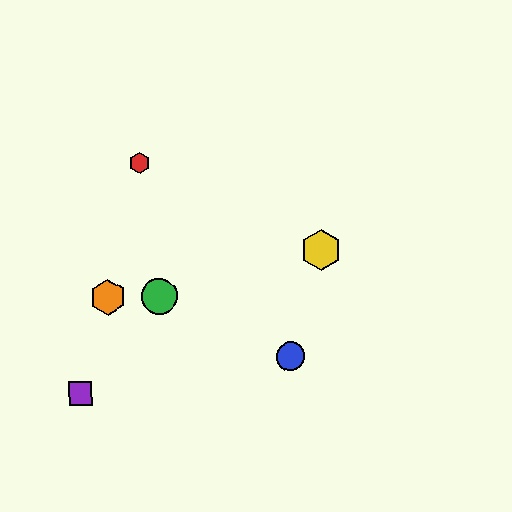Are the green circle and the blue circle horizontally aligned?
No, the green circle is at y≈296 and the blue circle is at y≈356.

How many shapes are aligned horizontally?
2 shapes (the green circle, the orange hexagon) are aligned horizontally.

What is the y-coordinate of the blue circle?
The blue circle is at y≈356.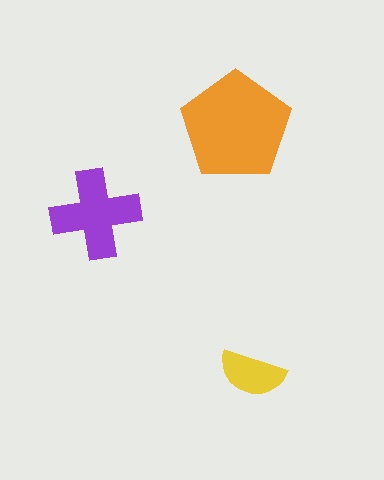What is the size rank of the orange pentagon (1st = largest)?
1st.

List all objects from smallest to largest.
The yellow semicircle, the purple cross, the orange pentagon.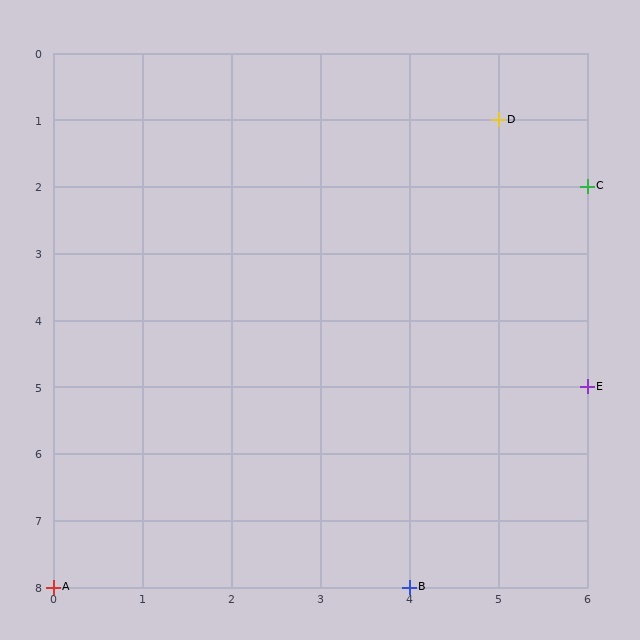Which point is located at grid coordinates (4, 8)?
Point B is at (4, 8).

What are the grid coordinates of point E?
Point E is at grid coordinates (6, 5).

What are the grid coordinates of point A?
Point A is at grid coordinates (0, 8).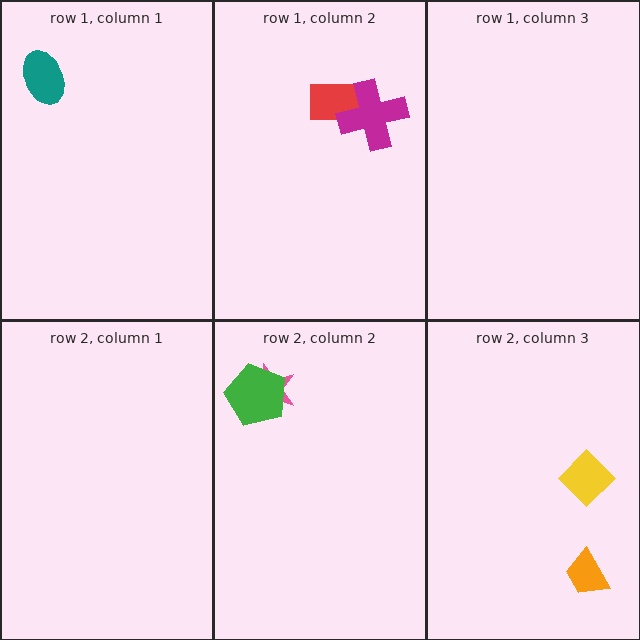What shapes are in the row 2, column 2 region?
The pink star, the green pentagon.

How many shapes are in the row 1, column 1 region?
1.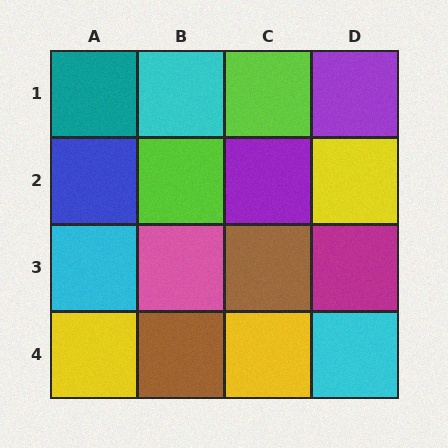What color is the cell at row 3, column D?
Magenta.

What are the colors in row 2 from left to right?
Blue, lime, purple, yellow.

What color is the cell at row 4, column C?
Yellow.